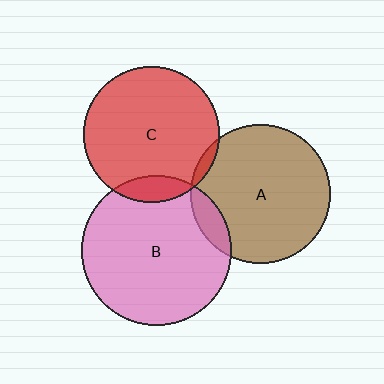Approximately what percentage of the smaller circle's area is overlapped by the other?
Approximately 10%.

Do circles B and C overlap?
Yes.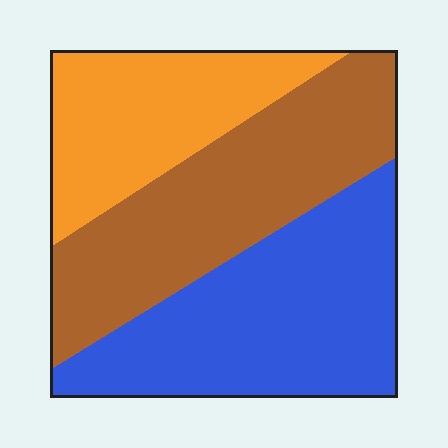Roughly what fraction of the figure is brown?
Brown covers 36% of the figure.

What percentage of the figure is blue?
Blue covers around 40% of the figure.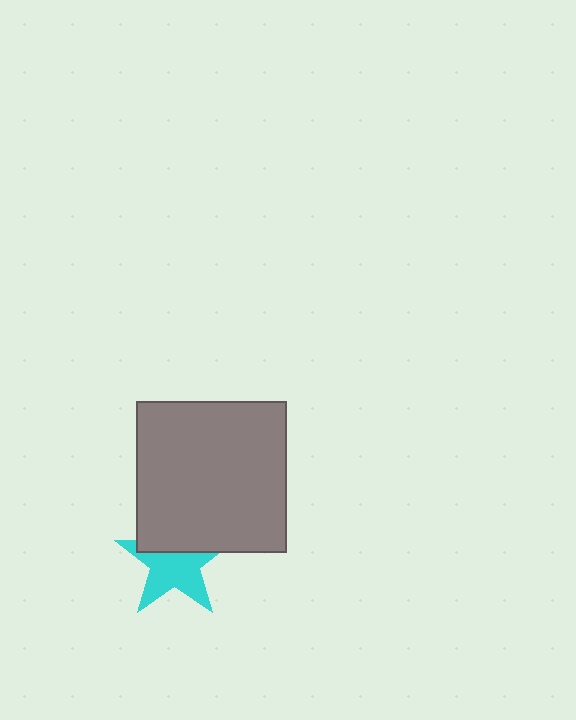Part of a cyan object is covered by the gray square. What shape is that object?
It is a star.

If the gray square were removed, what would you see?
You would see the complete cyan star.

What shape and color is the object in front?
The object in front is a gray square.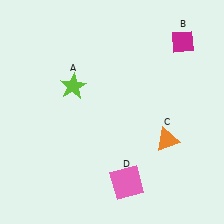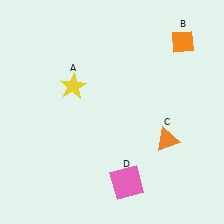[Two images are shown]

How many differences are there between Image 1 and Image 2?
There are 2 differences between the two images.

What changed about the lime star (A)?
In Image 1, A is lime. In Image 2, it changed to yellow.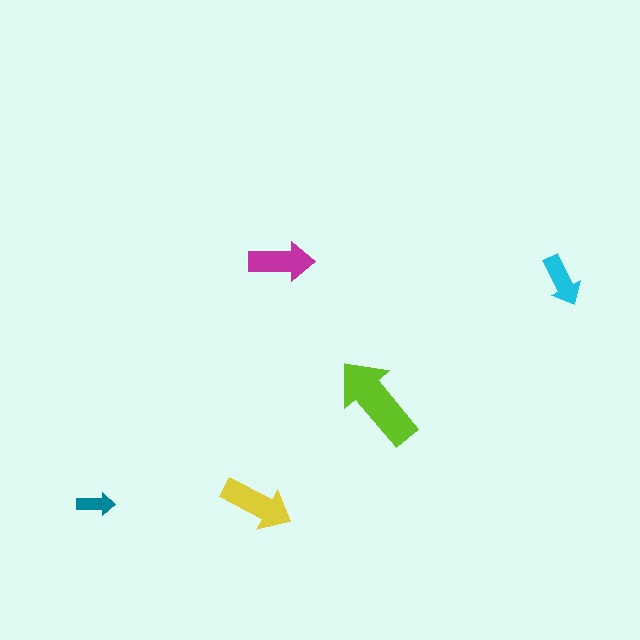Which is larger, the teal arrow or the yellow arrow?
The yellow one.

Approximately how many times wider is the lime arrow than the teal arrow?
About 2.5 times wider.